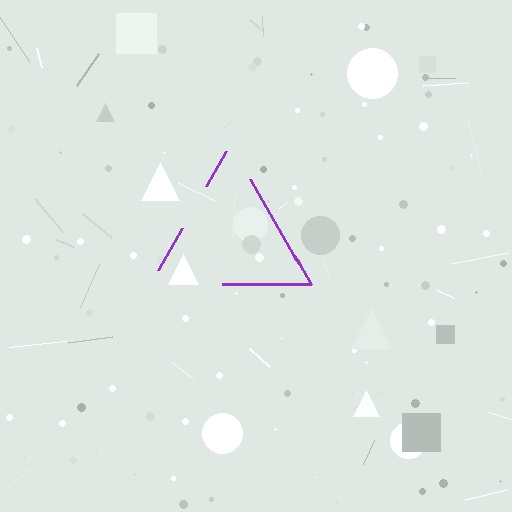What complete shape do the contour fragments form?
The contour fragments form a triangle.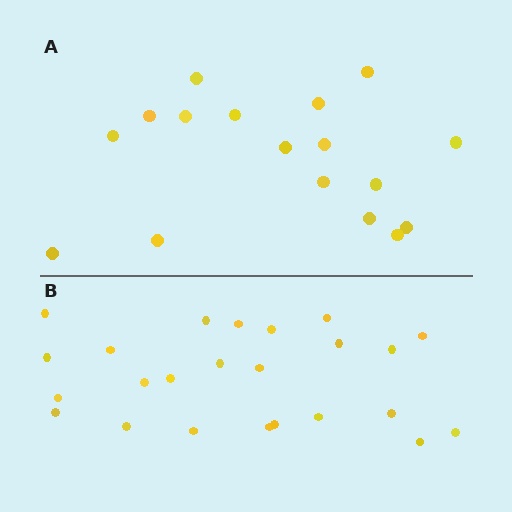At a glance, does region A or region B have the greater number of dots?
Region B (the bottom region) has more dots.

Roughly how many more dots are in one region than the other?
Region B has roughly 8 or so more dots than region A.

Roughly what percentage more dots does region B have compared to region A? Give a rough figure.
About 40% more.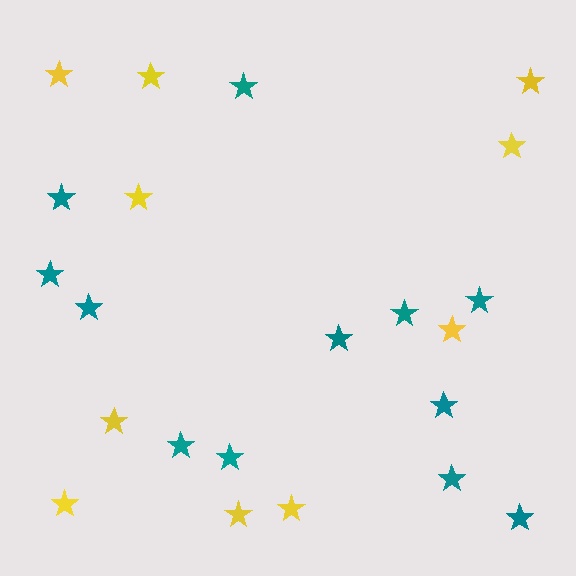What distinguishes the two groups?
There are 2 groups: one group of yellow stars (10) and one group of teal stars (12).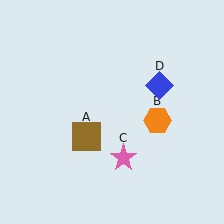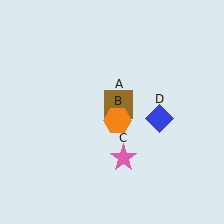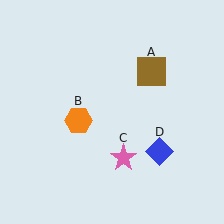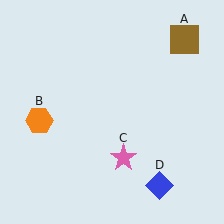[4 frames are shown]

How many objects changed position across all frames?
3 objects changed position: brown square (object A), orange hexagon (object B), blue diamond (object D).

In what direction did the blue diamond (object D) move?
The blue diamond (object D) moved down.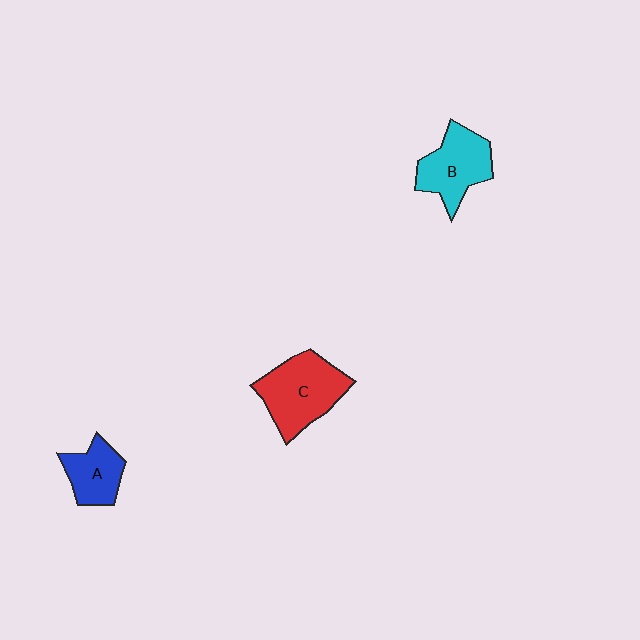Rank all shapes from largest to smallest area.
From largest to smallest: C (red), B (cyan), A (blue).